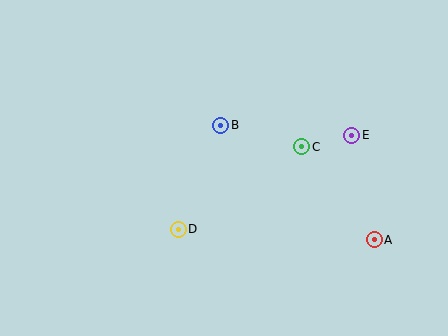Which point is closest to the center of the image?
Point B at (221, 125) is closest to the center.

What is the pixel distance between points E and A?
The distance between E and A is 107 pixels.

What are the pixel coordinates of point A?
Point A is at (374, 240).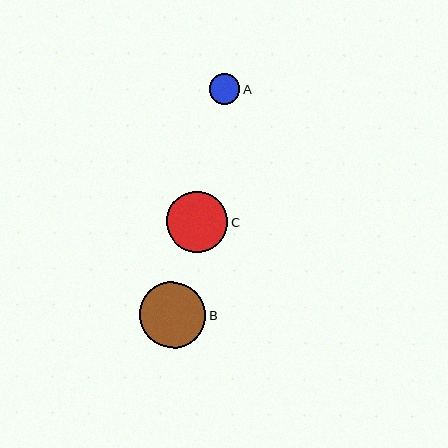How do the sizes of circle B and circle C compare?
Circle B and circle C are approximately the same size.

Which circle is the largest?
Circle B is the largest with a size of approximately 66 pixels.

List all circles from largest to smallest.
From largest to smallest: B, C, A.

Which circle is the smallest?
Circle A is the smallest with a size of approximately 31 pixels.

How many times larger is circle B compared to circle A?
Circle B is approximately 2.1 times the size of circle A.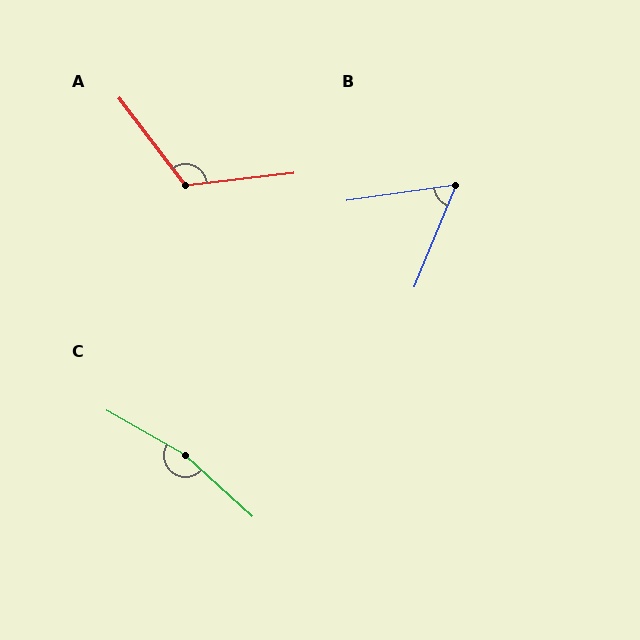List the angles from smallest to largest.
B (60°), A (121°), C (168°).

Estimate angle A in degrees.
Approximately 121 degrees.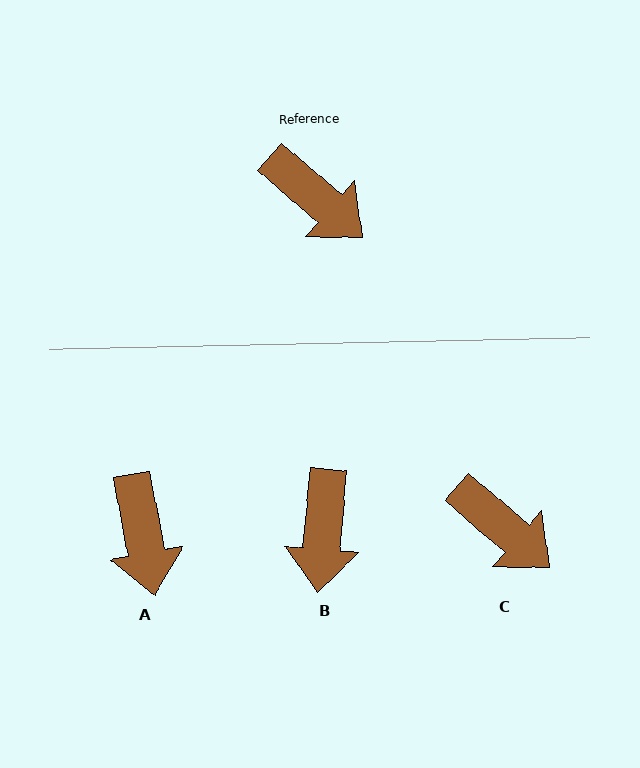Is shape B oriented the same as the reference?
No, it is off by about 54 degrees.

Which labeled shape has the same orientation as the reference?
C.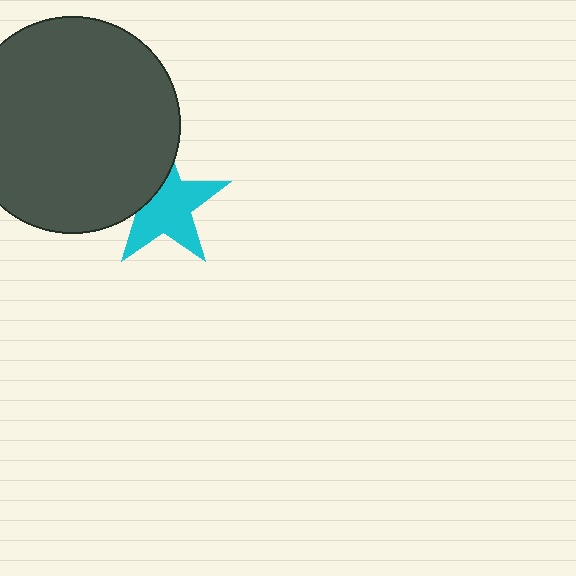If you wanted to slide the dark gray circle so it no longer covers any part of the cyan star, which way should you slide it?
Slide it left — that is the most direct way to separate the two shapes.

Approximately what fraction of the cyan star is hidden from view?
Roughly 31% of the cyan star is hidden behind the dark gray circle.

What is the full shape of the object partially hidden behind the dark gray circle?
The partially hidden object is a cyan star.